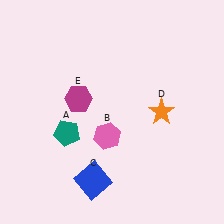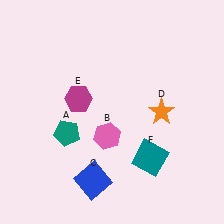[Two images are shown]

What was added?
A teal square (F) was added in Image 2.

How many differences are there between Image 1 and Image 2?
There is 1 difference between the two images.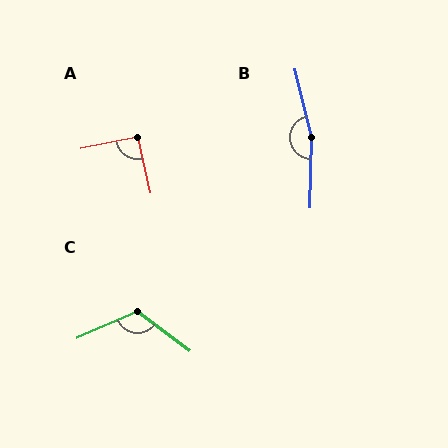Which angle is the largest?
B, at approximately 166 degrees.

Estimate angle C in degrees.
Approximately 119 degrees.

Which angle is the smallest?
A, at approximately 91 degrees.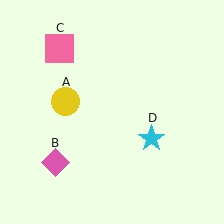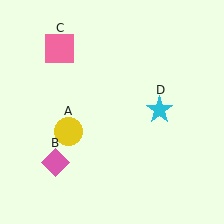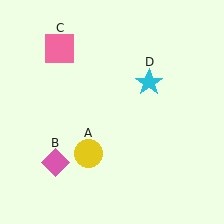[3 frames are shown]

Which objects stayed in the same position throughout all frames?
Pink diamond (object B) and pink square (object C) remained stationary.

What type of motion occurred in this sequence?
The yellow circle (object A), cyan star (object D) rotated counterclockwise around the center of the scene.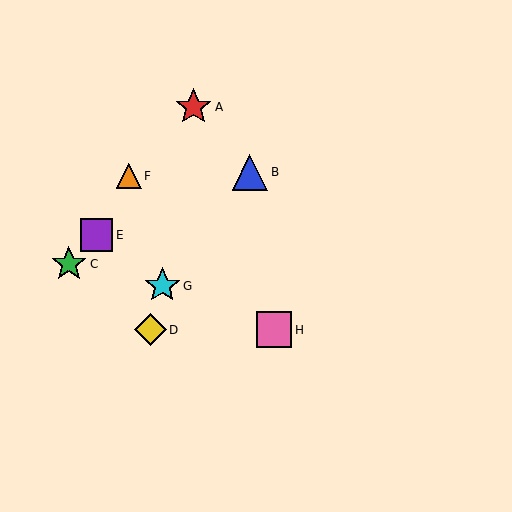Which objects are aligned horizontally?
Objects D, H are aligned horizontally.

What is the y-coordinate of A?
Object A is at y≈107.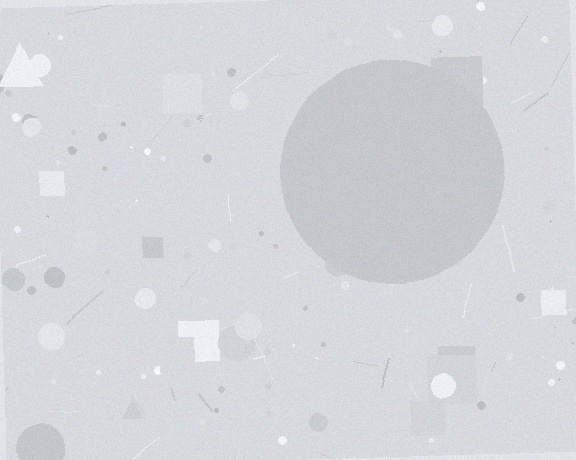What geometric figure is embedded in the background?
A circle is embedded in the background.